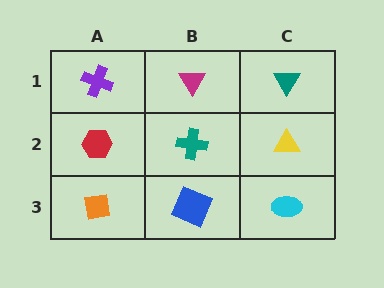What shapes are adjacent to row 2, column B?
A magenta triangle (row 1, column B), a blue square (row 3, column B), a red hexagon (row 2, column A), a yellow triangle (row 2, column C).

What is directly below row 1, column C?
A yellow triangle.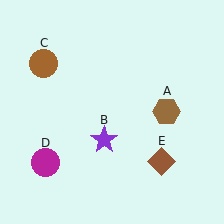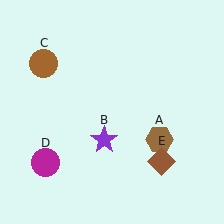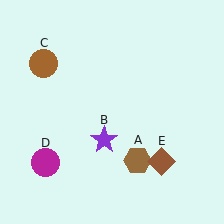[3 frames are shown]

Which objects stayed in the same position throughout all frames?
Purple star (object B) and brown circle (object C) and magenta circle (object D) and brown diamond (object E) remained stationary.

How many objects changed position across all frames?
1 object changed position: brown hexagon (object A).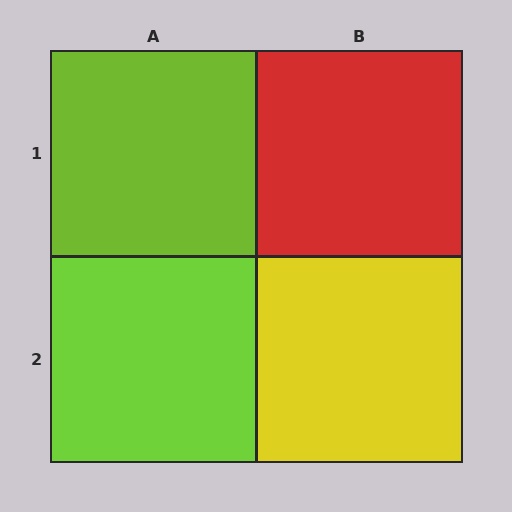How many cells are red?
1 cell is red.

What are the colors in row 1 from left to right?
Lime, red.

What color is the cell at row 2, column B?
Yellow.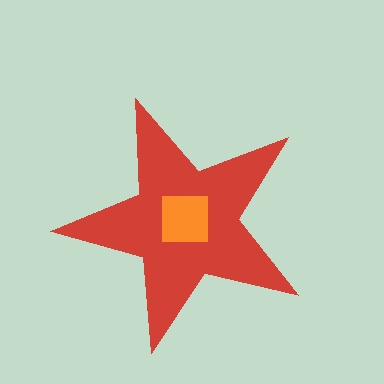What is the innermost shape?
The orange square.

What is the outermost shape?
The red star.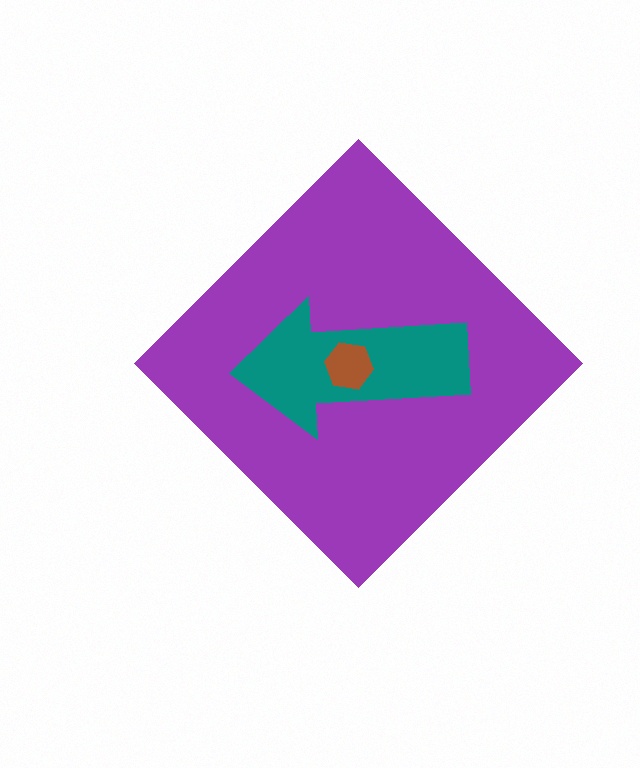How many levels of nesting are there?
3.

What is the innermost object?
The brown hexagon.